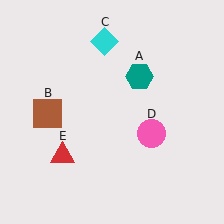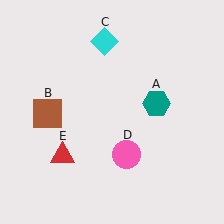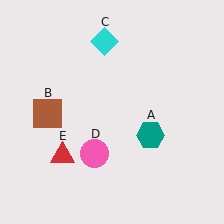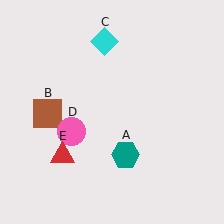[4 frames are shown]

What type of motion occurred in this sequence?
The teal hexagon (object A), pink circle (object D) rotated clockwise around the center of the scene.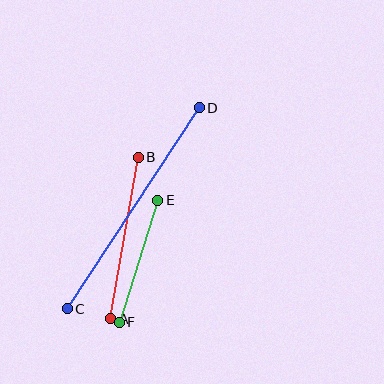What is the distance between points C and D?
The distance is approximately 240 pixels.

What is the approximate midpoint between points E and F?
The midpoint is at approximately (138, 261) pixels.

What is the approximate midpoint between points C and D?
The midpoint is at approximately (133, 208) pixels.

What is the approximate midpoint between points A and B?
The midpoint is at approximately (125, 238) pixels.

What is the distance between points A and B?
The distance is approximately 164 pixels.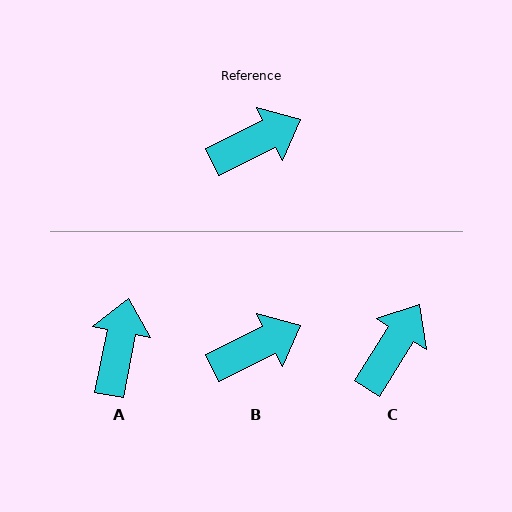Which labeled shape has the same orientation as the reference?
B.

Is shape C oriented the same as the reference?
No, it is off by about 32 degrees.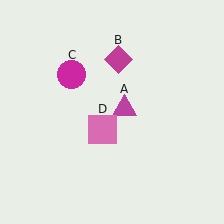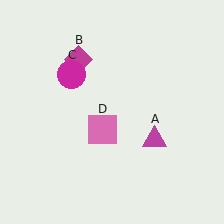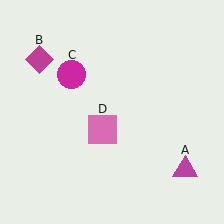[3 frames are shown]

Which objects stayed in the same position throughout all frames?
Magenta circle (object C) and pink square (object D) remained stationary.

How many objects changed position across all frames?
2 objects changed position: magenta triangle (object A), magenta diamond (object B).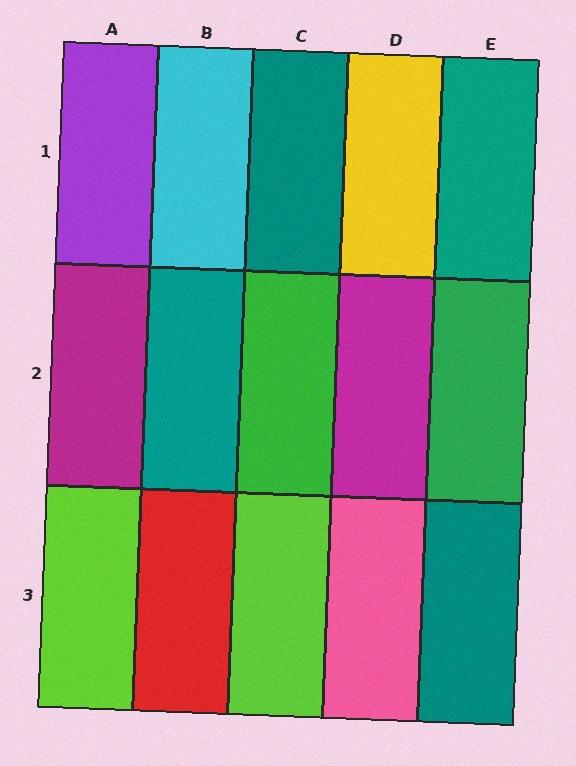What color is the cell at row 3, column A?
Lime.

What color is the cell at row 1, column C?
Teal.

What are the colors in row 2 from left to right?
Magenta, teal, green, magenta, green.